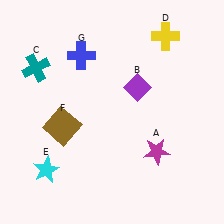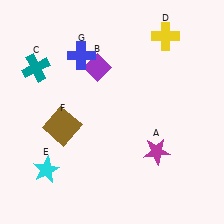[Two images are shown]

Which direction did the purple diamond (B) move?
The purple diamond (B) moved left.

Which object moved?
The purple diamond (B) moved left.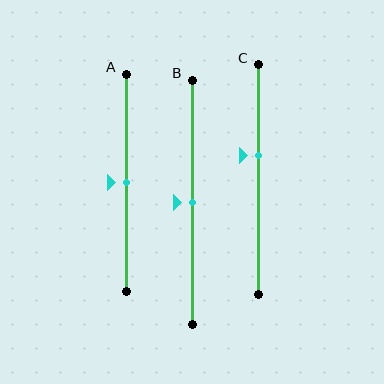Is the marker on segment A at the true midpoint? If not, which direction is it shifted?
Yes, the marker on segment A is at the true midpoint.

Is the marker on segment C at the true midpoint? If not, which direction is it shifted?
No, the marker on segment C is shifted upward by about 10% of the segment length.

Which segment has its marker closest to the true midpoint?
Segment A has its marker closest to the true midpoint.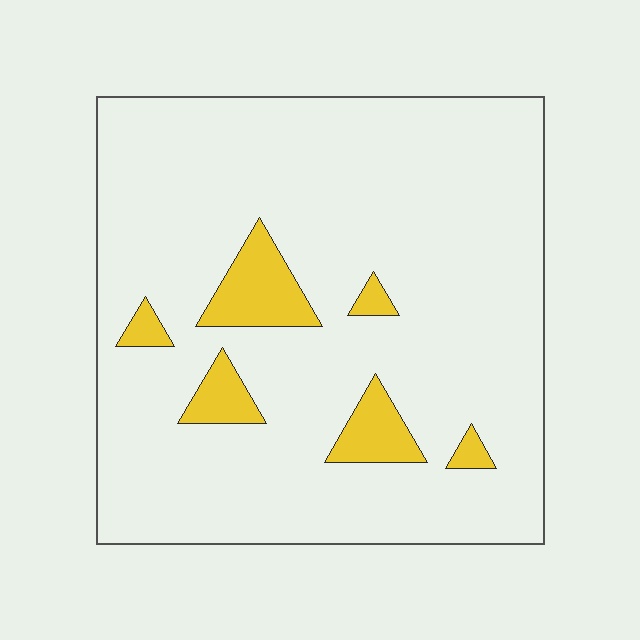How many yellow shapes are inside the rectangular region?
6.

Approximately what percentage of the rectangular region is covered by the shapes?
Approximately 10%.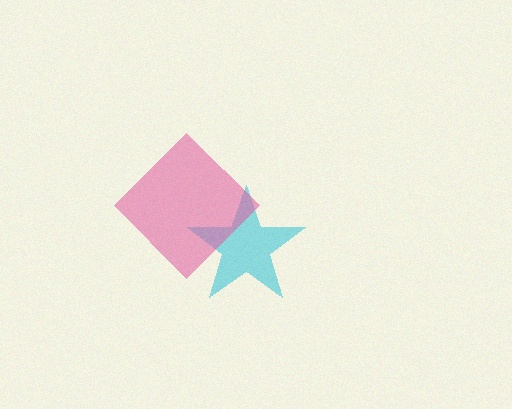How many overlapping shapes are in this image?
There are 2 overlapping shapes in the image.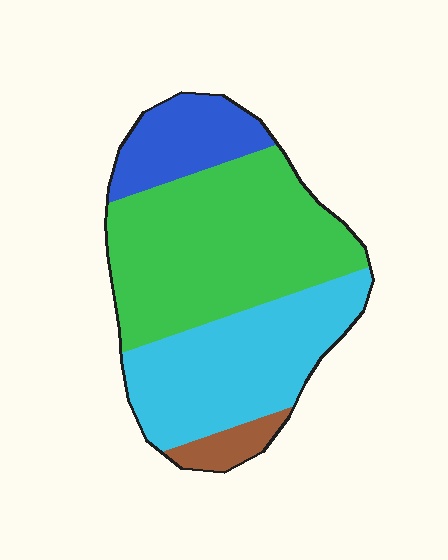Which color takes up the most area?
Green, at roughly 45%.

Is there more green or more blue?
Green.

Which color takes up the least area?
Brown, at roughly 5%.